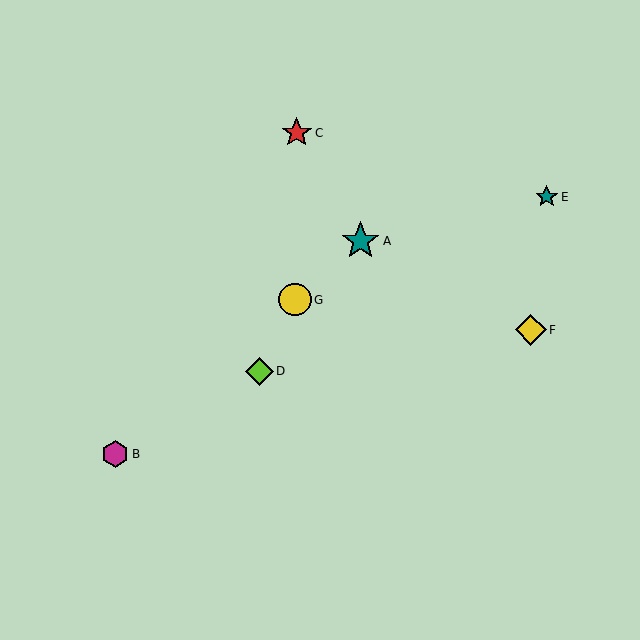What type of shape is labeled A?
Shape A is a teal star.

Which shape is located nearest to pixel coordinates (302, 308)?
The yellow circle (labeled G) at (295, 300) is nearest to that location.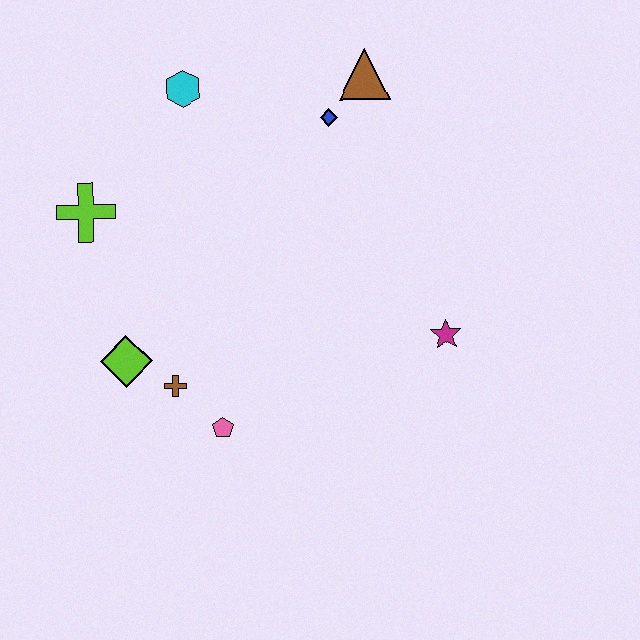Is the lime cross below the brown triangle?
Yes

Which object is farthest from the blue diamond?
The pink pentagon is farthest from the blue diamond.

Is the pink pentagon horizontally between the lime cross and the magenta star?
Yes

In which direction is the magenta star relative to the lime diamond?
The magenta star is to the right of the lime diamond.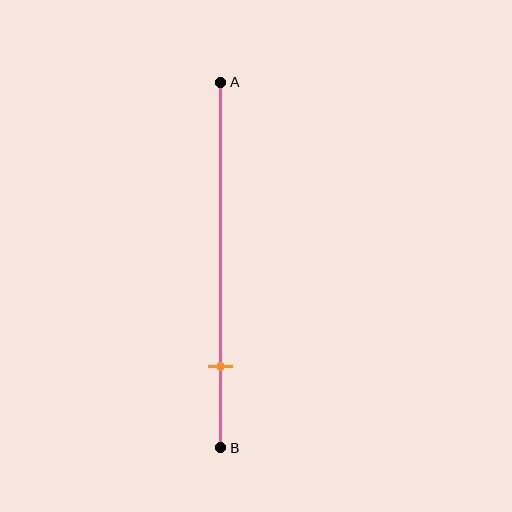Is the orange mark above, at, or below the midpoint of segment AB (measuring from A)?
The orange mark is below the midpoint of segment AB.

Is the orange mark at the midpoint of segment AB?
No, the mark is at about 80% from A, not at the 50% midpoint.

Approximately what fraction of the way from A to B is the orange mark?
The orange mark is approximately 80% of the way from A to B.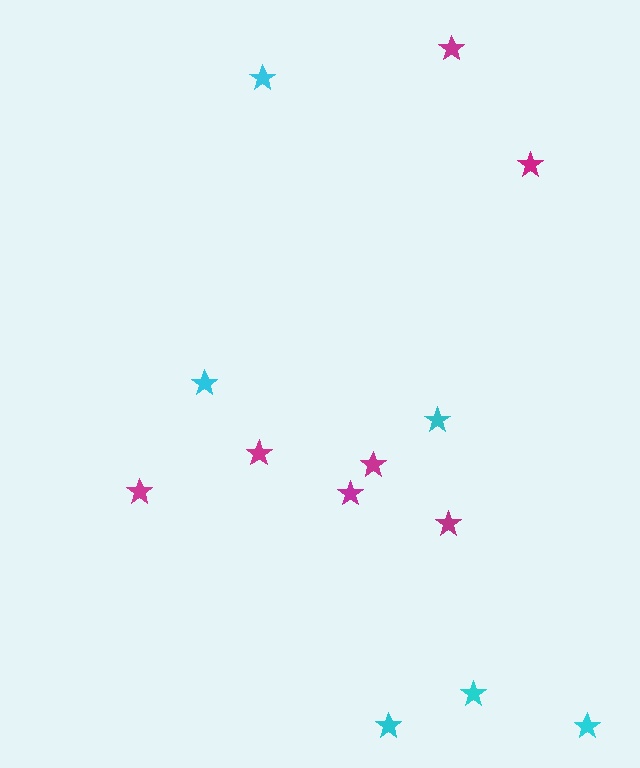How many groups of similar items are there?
There are 2 groups: one group of cyan stars (6) and one group of magenta stars (7).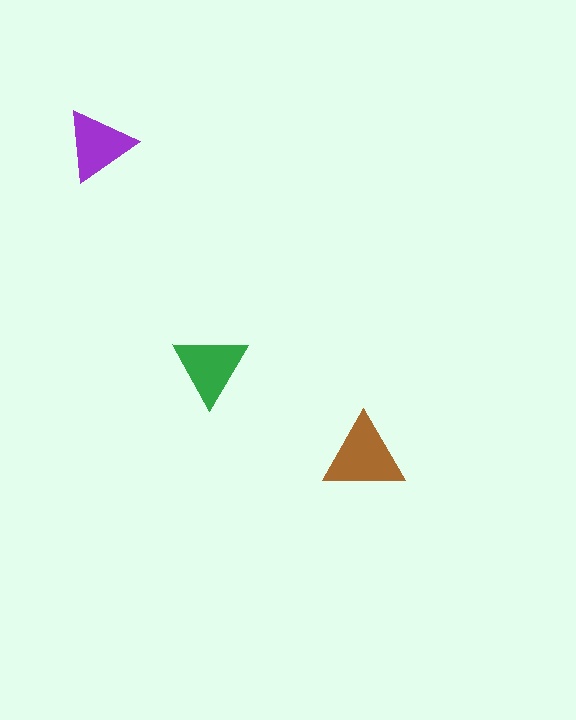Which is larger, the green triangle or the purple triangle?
The green one.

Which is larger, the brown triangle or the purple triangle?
The brown one.